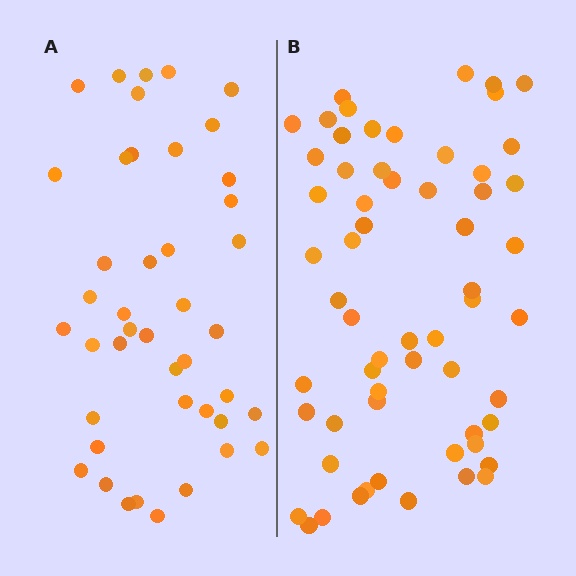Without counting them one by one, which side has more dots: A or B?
Region B (the right region) has more dots.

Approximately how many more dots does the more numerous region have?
Region B has approximately 15 more dots than region A.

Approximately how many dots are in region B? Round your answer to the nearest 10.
About 60 dots.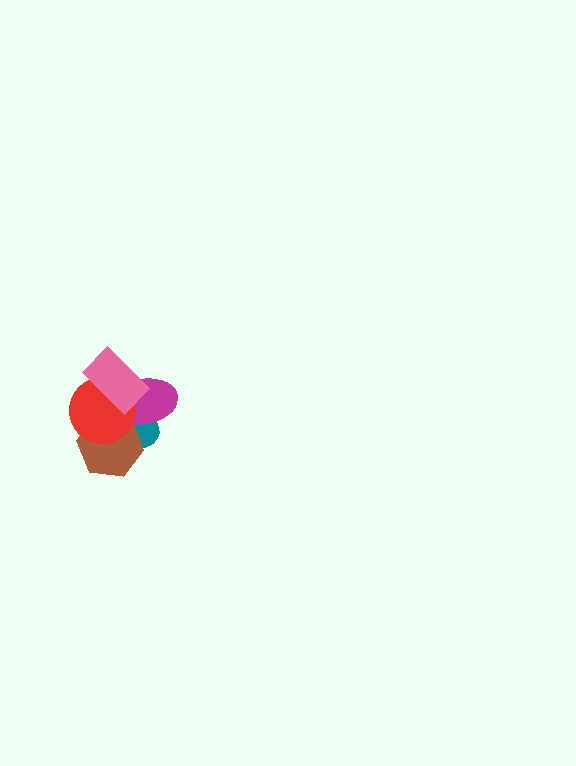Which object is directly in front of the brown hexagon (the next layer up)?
The magenta ellipse is directly in front of the brown hexagon.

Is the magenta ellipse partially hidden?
Yes, it is partially covered by another shape.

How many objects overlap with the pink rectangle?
3 objects overlap with the pink rectangle.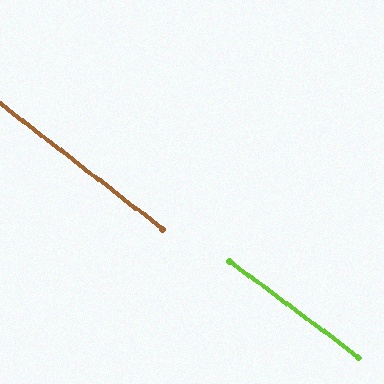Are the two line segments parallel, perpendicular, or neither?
Parallel — their directions differ by only 0.9°.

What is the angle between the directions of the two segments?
Approximately 1 degree.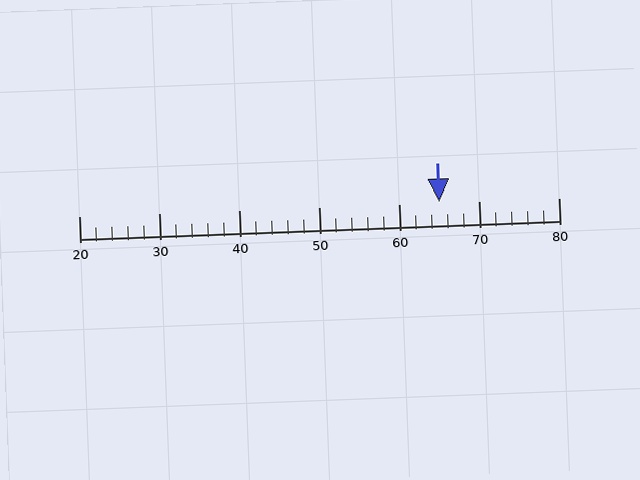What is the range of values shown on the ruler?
The ruler shows values from 20 to 80.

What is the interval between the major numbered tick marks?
The major tick marks are spaced 10 units apart.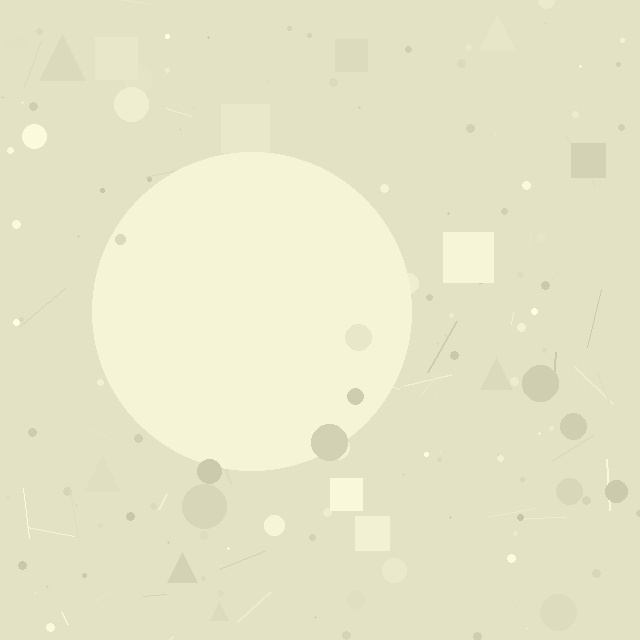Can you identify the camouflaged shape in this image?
The camouflaged shape is a circle.